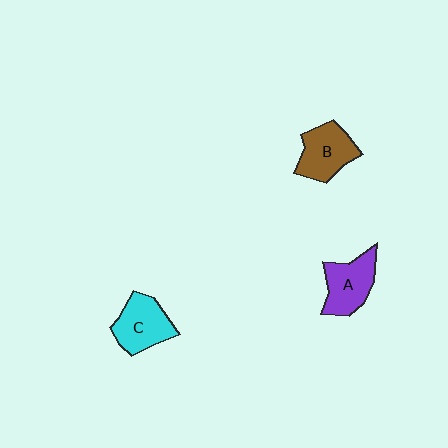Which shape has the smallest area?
Shape A (purple).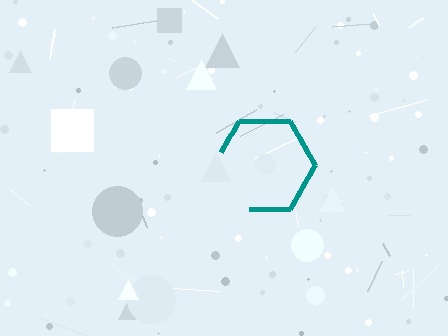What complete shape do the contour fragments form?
The contour fragments form a hexagon.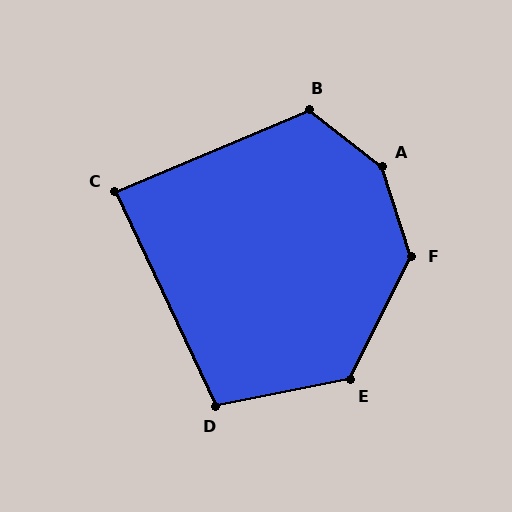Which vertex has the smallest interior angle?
C, at approximately 88 degrees.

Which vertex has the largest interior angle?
A, at approximately 145 degrees.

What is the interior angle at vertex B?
Approximately 120 degrees (obtuse).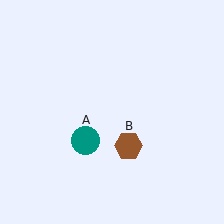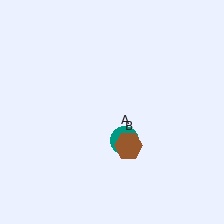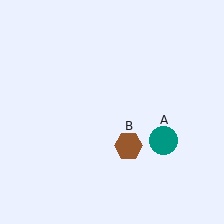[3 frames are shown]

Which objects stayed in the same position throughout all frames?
Brown hexagon (object B) remained stationary.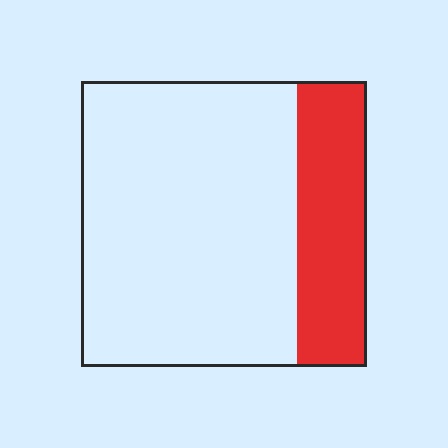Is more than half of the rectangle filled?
No.